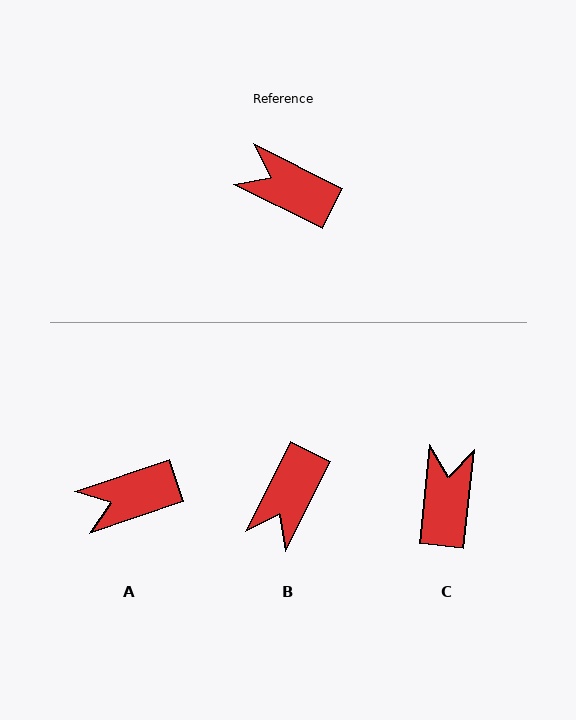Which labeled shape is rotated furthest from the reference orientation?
B, about 90 degrees away.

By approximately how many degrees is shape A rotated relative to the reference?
Approximately 45 degrees counter-clockwise.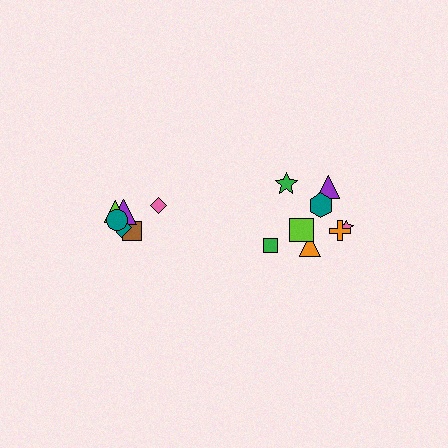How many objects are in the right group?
There are 8 objects.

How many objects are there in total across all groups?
There are 14 objects.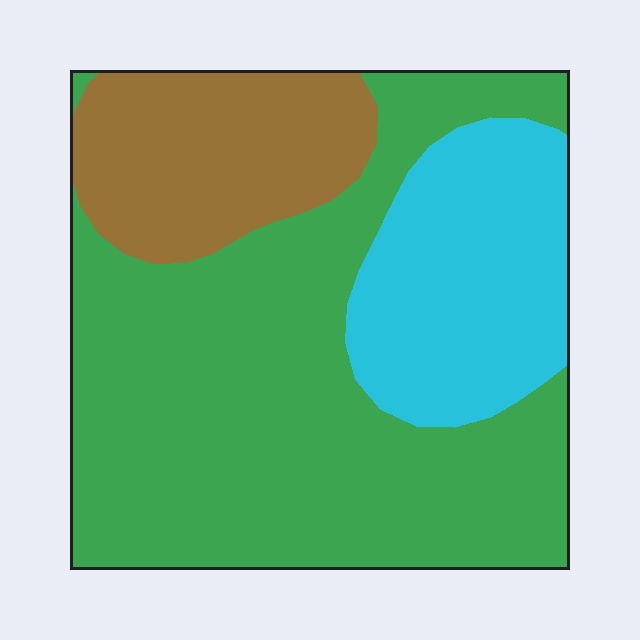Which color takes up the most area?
Green, at roughly 60%.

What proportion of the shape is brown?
Brown covers 19% of the shape.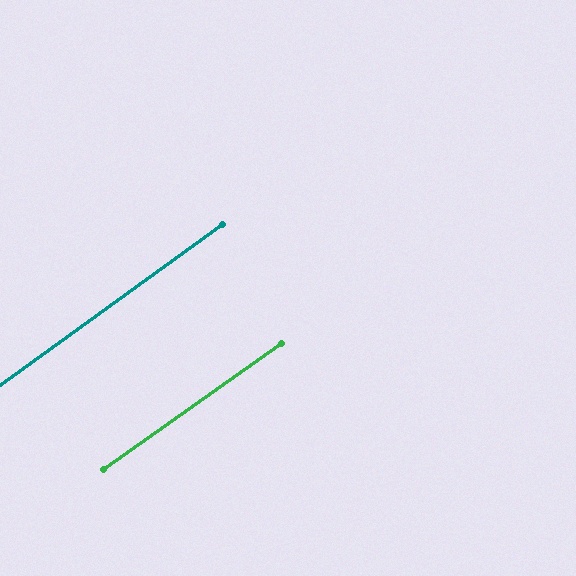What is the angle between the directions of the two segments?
Approximately 1 degree.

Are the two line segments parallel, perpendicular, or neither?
Parallel — their directions differ by only 0.5°.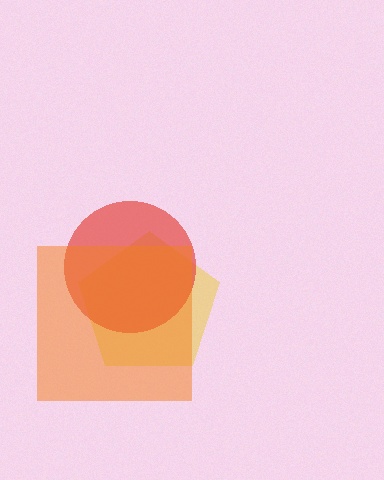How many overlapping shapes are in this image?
There are 3 overlapping shapes in the image.